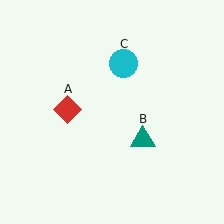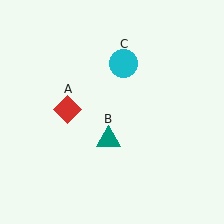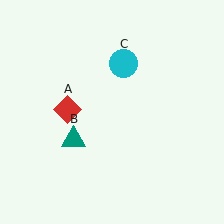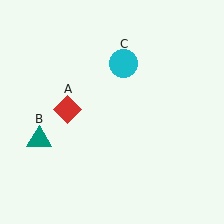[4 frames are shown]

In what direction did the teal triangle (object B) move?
The teal triangle (object B) moved left.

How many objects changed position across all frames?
1 object changed position: teal triangle (object B).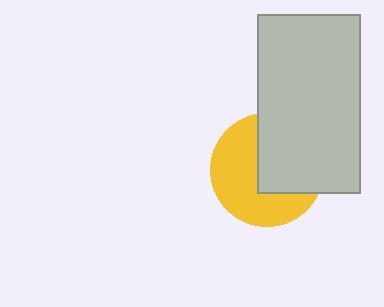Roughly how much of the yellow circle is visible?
About half of it is visible (roughly 55%).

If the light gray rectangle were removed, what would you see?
You would see the complete yellow circle.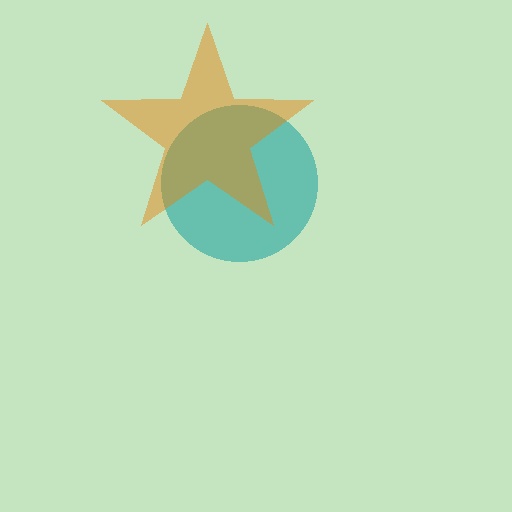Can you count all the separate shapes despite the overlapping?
Yes, there are 2 separate shapes.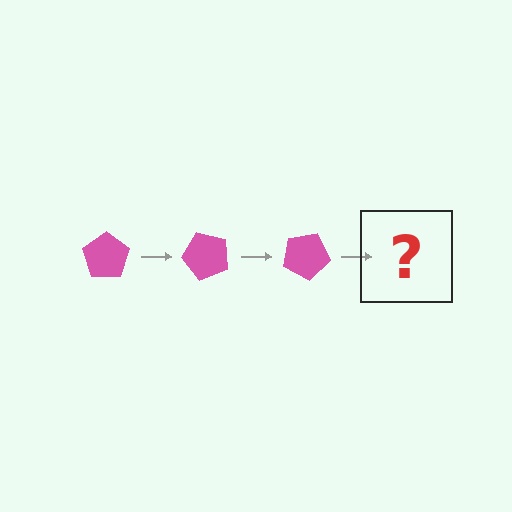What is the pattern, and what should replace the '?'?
The pattern is that the pentagon rotates 50 degrees each step. The '?' should be a pink pentagon rotated 150 degrees.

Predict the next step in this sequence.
The next step is a pink pentagon rotated 150 degrees.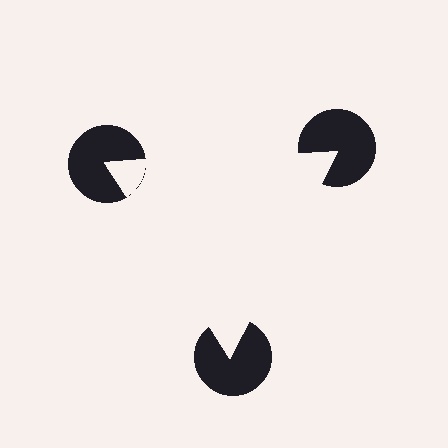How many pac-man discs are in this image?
There are 3 — one at each vertex of the illusory triangle.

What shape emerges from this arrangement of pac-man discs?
An illusory triangle — its edges are inferred from the aligned wedge cuts in the pac-man discs, not physically drawn.